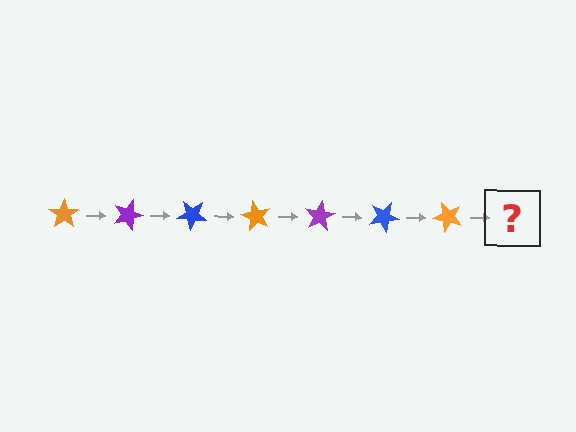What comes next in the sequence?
The next element should be a purple star, rotated 140 degrees from the start.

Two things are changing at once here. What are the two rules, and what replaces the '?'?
The two rules are that it rotates 20 degrees each step and the color cycles through orange, purple, and blue. The '?' should be a purple star, rotated 140 degrees from the start.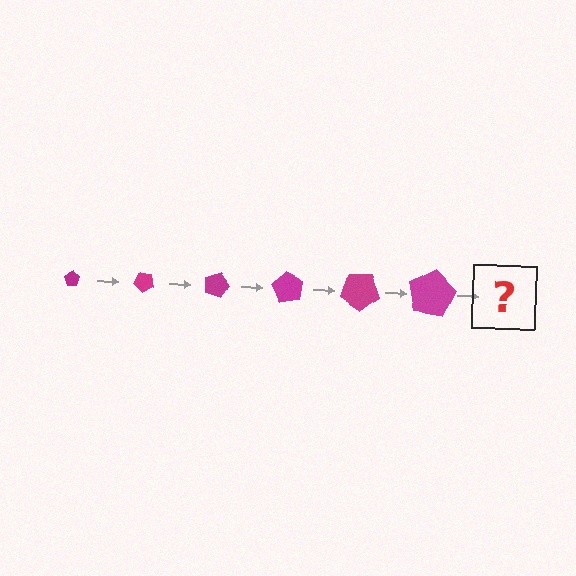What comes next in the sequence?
The next element should be a pentagon, larger than the previous one and rotated 270 degrees from the start.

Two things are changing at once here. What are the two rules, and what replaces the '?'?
The two rules are that the pentagon grows larger each step and it rotates 45 degrees each step. The '?' should be a pentagon, larger than the previous one and rotated 270 degrees from the start.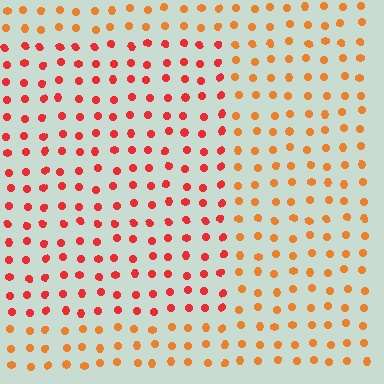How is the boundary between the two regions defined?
The boundary is defined purely by a slight shift in hue (about 30 degrees). Spacing, size, and orientation are identical on both sides.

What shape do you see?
I see a rectangle.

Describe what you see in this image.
The image is filled with small orange elements in a uniform arrangement. A rectangle-shaped region is visible where the elements are tinted to a slightly different hue, forming a subtle color boundary.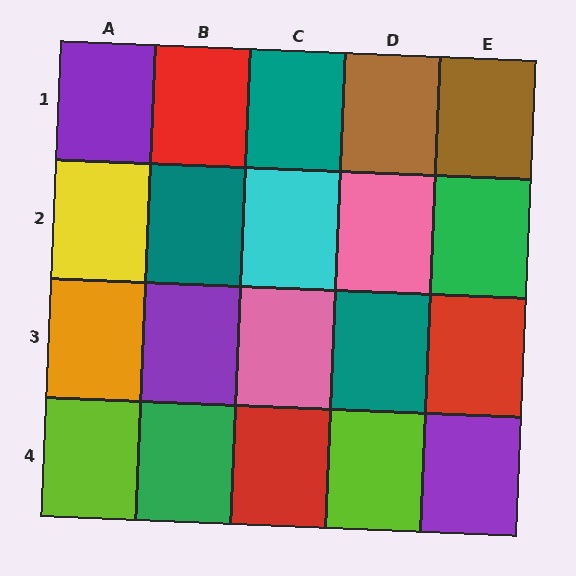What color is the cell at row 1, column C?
Teal.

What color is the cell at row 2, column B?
Teal.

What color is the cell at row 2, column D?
Pink.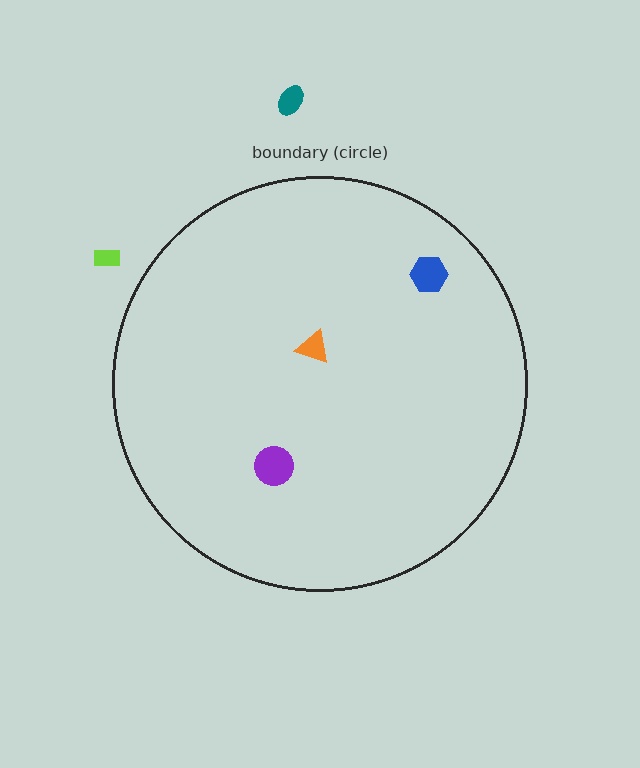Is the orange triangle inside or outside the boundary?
Inside.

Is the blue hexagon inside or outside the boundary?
Inside.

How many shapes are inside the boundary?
3 inside, 2 outside.